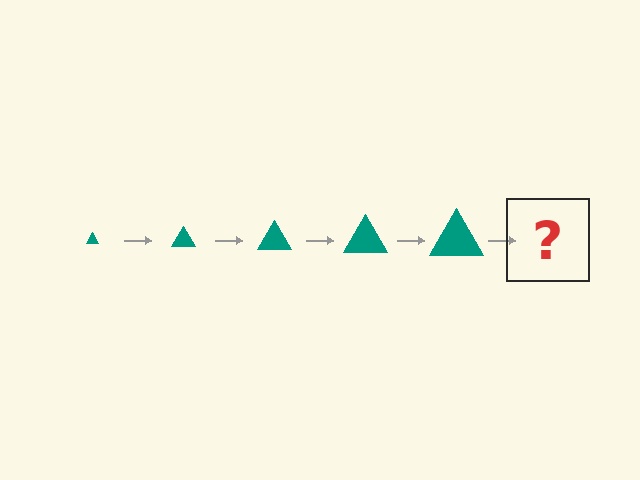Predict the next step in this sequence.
The next step is a teal triangle, larger than the previous one.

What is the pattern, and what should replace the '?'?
The pattern is that the triangle gets progressively larger each step. The '?' should be a teal triangle, larger than the previous one.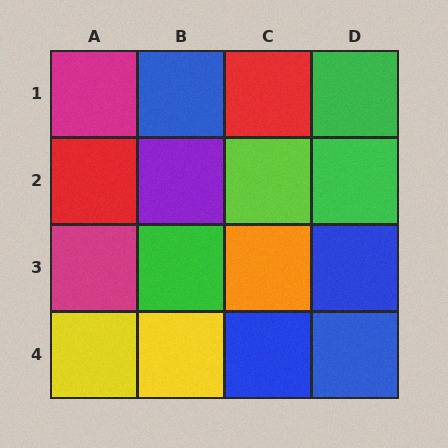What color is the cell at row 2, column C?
Lime.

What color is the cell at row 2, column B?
Purple.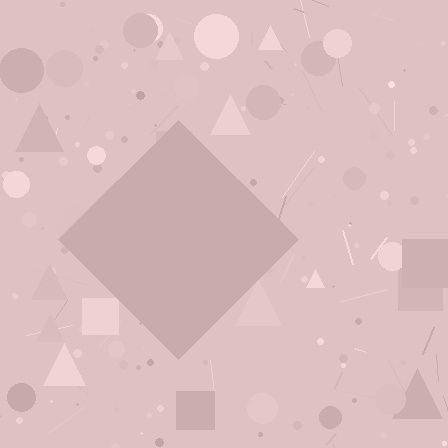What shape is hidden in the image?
A diamond is hidden in the image.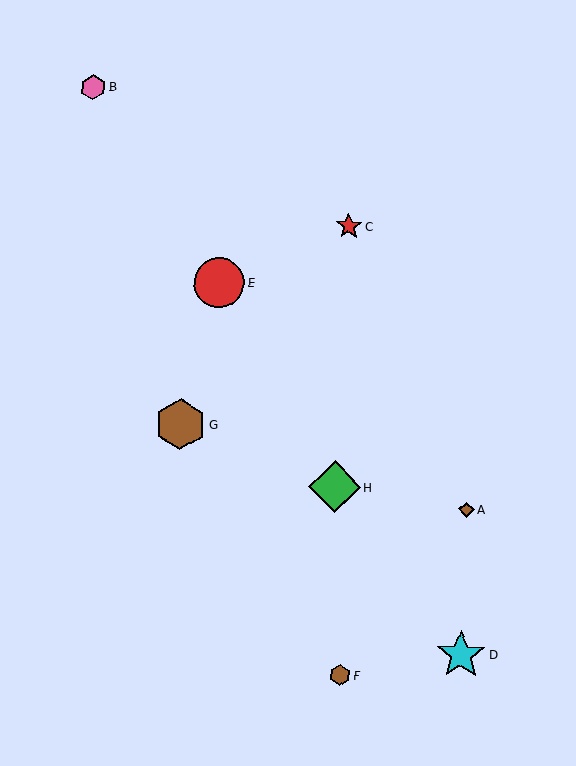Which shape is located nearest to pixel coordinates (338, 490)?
The green diamond (labeled H) at (335, 487) is nearest to that location.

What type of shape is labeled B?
Shape B is a pink hexagon.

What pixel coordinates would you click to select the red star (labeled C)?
Click at (349, 226) to select the red star C.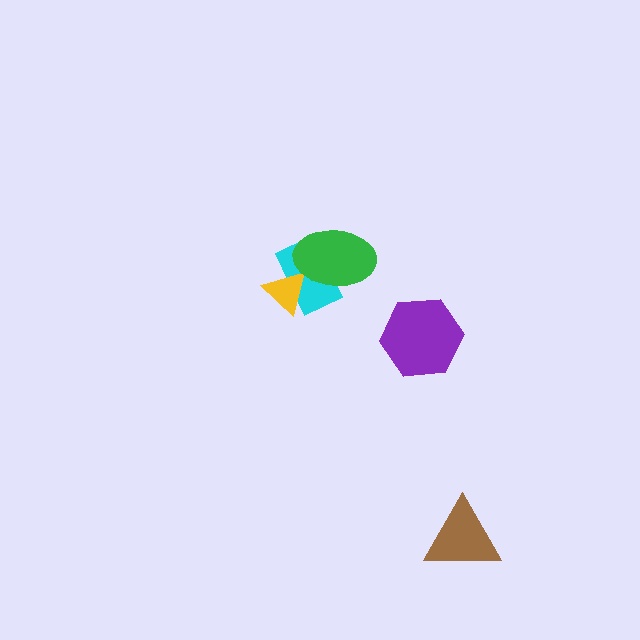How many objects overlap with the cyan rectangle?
2 objects overlap with the cyan rectangle.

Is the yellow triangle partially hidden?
Yes, it is partially covered by another shape.